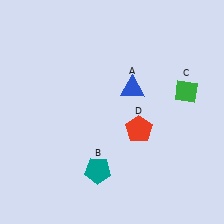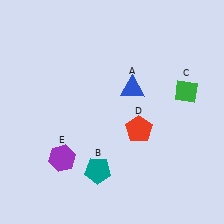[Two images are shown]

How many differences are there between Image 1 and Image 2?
There is 1 difference between the two images.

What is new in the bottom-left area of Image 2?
A purple hexagon (E) was added in the bottom-left area of Image 2.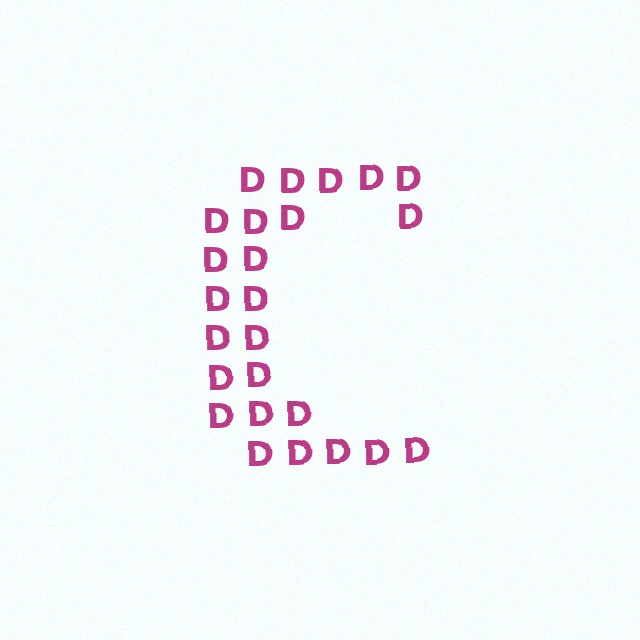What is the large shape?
The large shape is the letter C.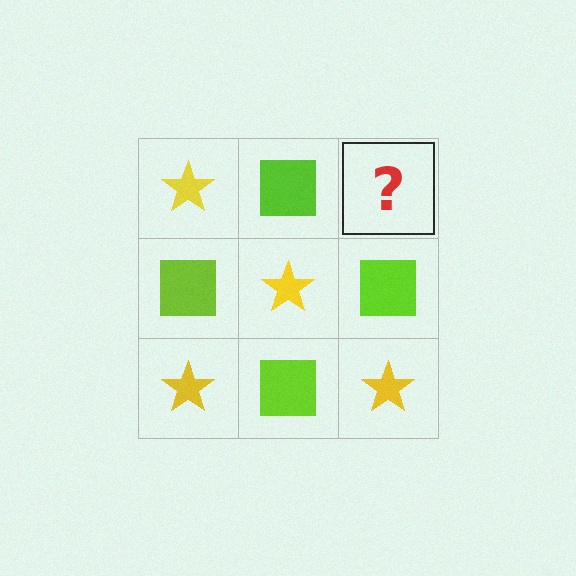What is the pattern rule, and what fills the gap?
The rule is that it alternates yellow star and lime square in a checkerboard pattern. The gap should be filled with a yellow star.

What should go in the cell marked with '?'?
The missing cell should contain a yellow star.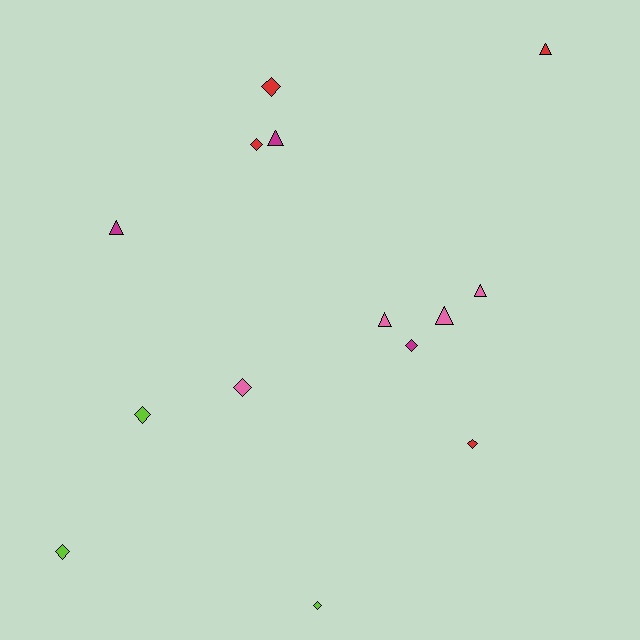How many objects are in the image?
There are 14 objects.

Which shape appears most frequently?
Diamond, with 8 objects.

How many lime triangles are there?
There are no lime triangles.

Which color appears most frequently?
Pink, with 4 objects.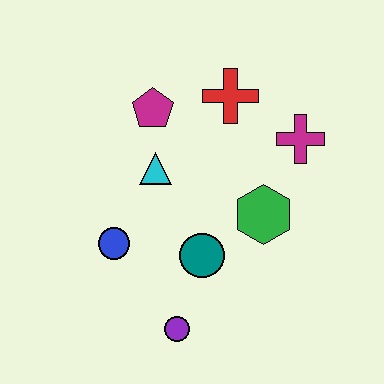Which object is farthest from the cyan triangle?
The purple circle is farthest from the cyan triangle.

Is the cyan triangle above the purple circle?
Yes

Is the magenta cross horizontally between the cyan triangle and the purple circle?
No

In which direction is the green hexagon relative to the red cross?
The green hexagon is below the red cross.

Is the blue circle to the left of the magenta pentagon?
Yes